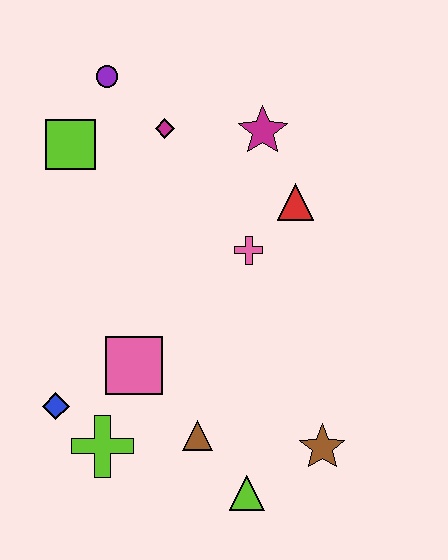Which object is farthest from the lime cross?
The purple circle is farthest from the lime cross.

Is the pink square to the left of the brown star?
Yes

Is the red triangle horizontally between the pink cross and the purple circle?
No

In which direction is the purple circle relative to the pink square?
The purple circle is above the pink square.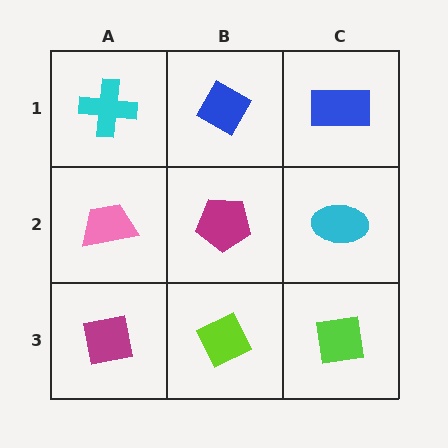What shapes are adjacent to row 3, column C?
A cyan ellipse (row 2, column C), a lime diamond (row 3, column B).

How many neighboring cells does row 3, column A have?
2.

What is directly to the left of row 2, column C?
A magenta pentagon.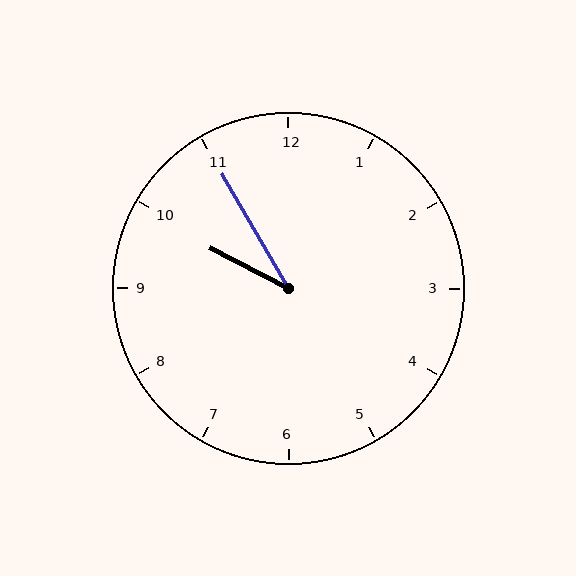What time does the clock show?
9:55.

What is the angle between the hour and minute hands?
Approximately 32 degrees.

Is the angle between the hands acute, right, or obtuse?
It is acute.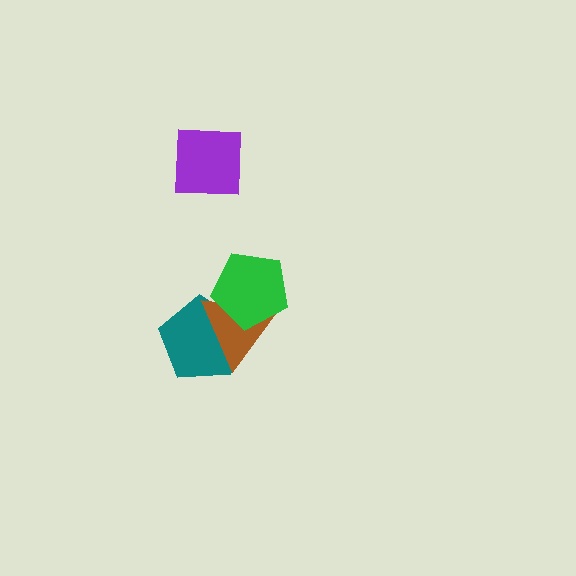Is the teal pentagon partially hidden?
Yes, it is partially covered by another shape.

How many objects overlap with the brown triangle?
2 objects overlap with the brown triangle.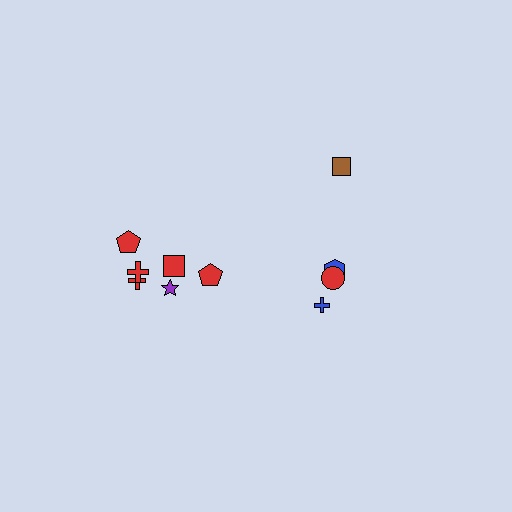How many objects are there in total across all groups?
There are 10 objects.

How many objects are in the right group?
There are 4 objects.